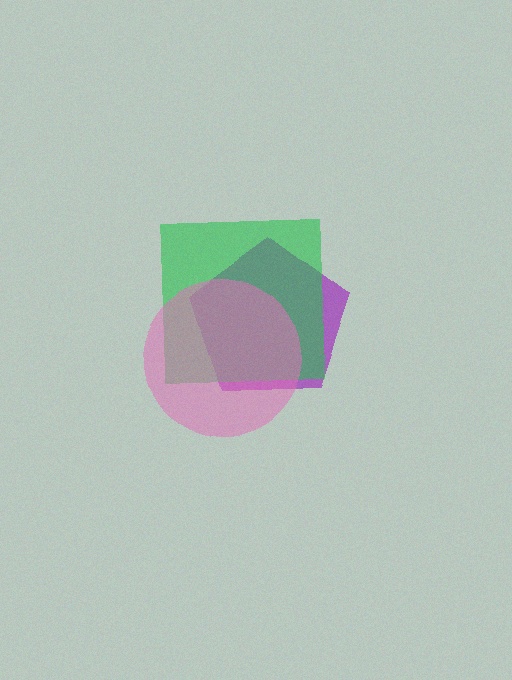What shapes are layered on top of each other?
The layered shapes are: a purple pentagon, a green square, a pink circle.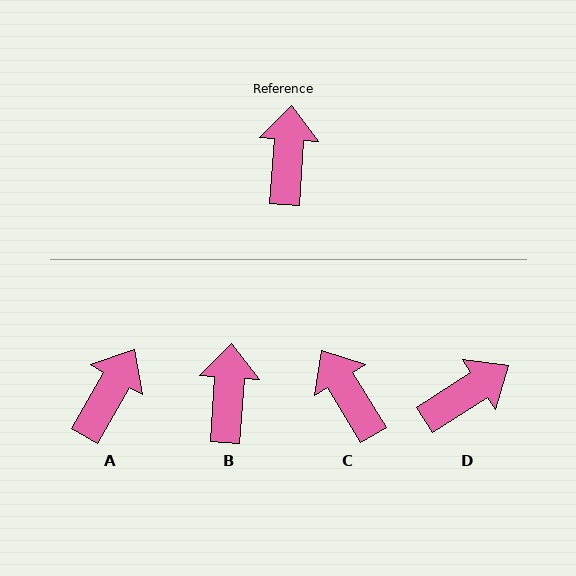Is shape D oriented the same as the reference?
No, it is off by about 53 degrees.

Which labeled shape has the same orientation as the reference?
B.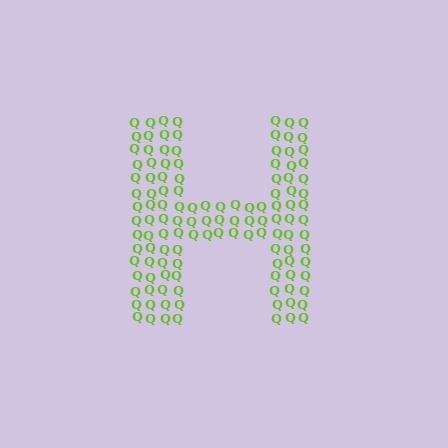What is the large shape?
The large shape is the letter H.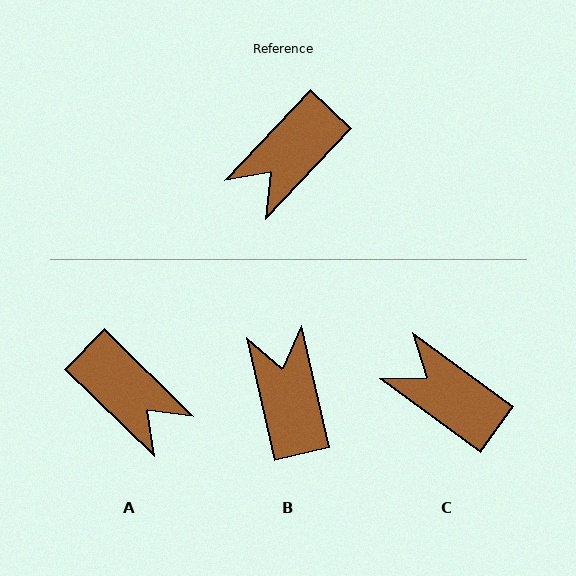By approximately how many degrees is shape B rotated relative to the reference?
Approximately 124 degrees clockwise.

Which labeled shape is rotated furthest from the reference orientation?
B, about 124 degrees away.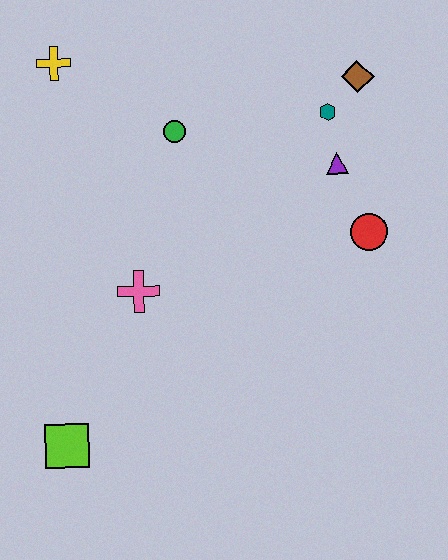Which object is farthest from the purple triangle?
The lime square is farthest from the purple triangle.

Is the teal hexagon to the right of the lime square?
Yes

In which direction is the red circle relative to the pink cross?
The red circle is to the right of the pink cross.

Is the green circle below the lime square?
No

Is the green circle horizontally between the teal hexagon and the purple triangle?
No